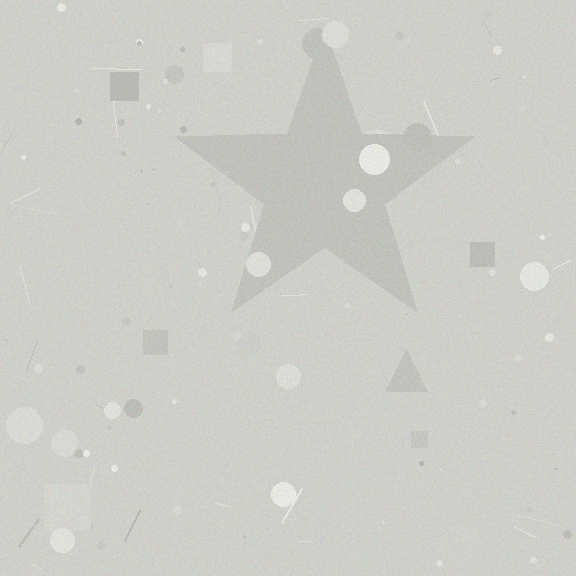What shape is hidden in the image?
A star is hidden in the image.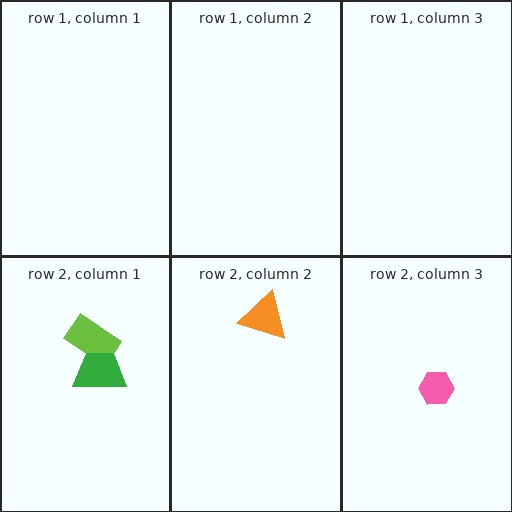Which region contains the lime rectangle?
The row 2, column 1 region.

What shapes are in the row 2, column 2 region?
The orange triangle.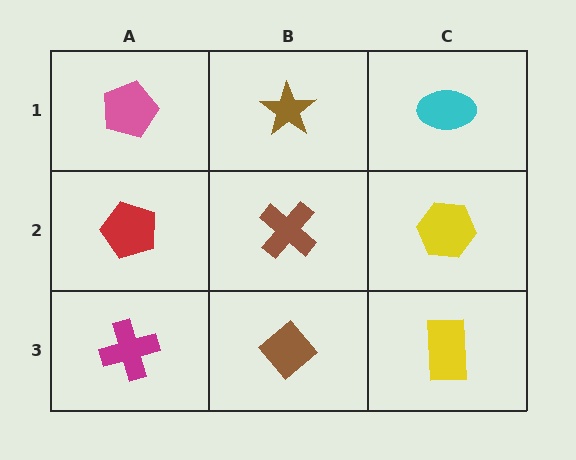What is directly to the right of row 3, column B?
A yellow rectangle.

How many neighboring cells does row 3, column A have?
2.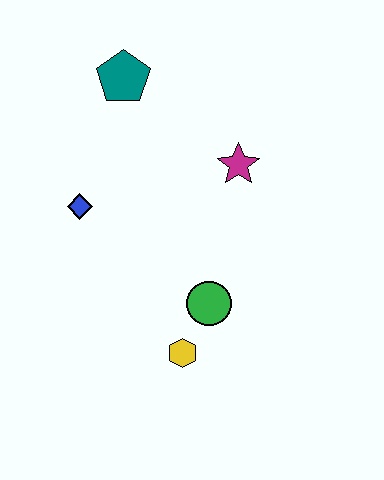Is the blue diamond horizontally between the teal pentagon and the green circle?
No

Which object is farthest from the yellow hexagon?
The teal pentagon is farthest from the yellow hexagon.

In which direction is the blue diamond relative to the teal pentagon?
The blue diamond is below the teal pentagon.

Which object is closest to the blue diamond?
The teal pentagon is closest to the blue diamond.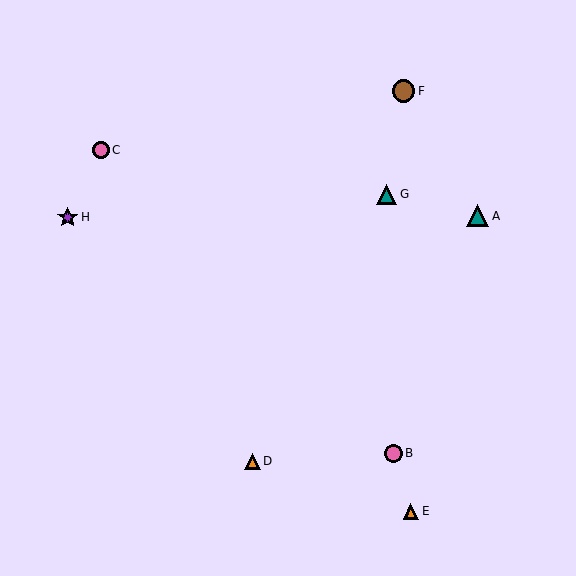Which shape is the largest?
The brown circle (labeled F) is the largest.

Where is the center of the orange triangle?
The center of the orange triangle is at (411, 511).